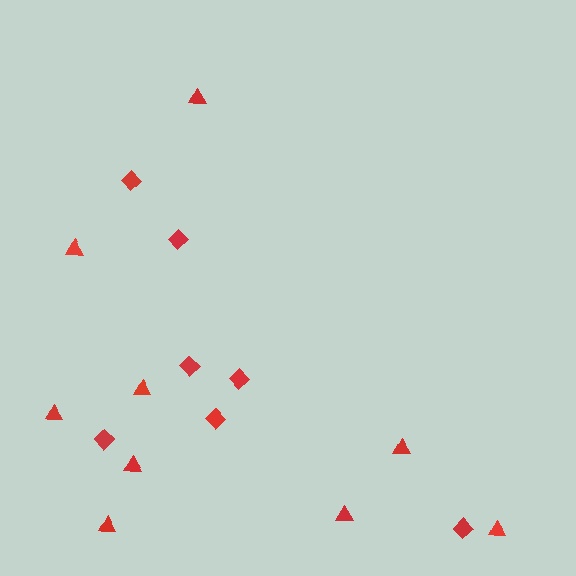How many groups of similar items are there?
There are 2 groups: one group of triangles (9) and one group of diamonds (7).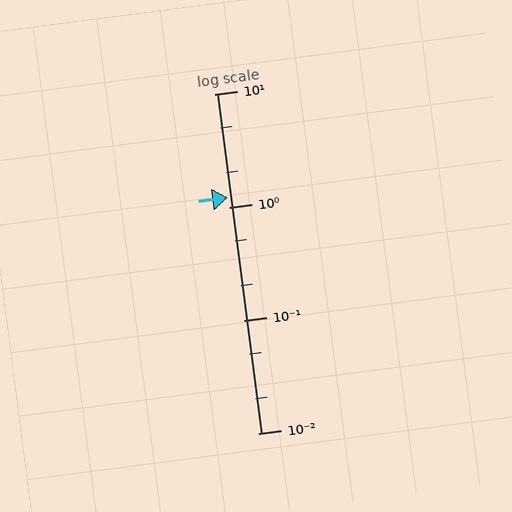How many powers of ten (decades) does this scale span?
The scale spans 3 decades, from 0.01 to 10.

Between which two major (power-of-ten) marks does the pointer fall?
The pointer is between 1 and 10.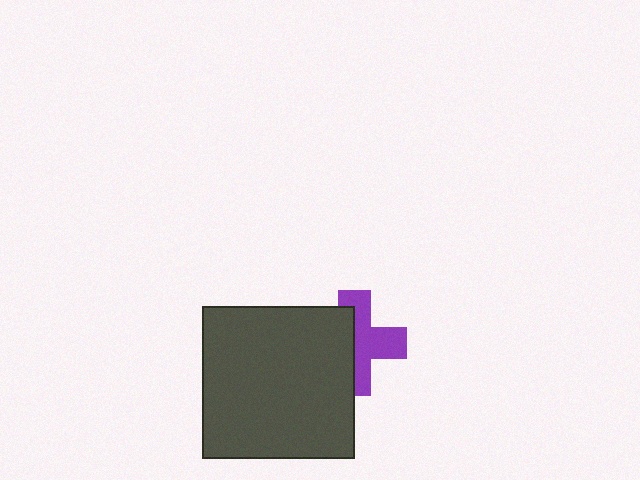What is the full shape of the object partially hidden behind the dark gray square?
The partially hidden object is a purple cross.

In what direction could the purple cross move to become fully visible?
The purple cross could move right. That would shift it out from behind the dark gray square entirely.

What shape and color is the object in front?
The object in front is a dark gray square.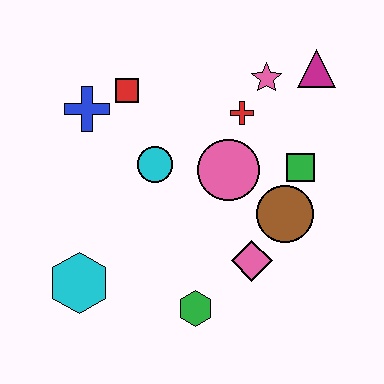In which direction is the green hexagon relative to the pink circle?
The green hexagon is below the pink circle.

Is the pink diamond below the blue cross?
Yes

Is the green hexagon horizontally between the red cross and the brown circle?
No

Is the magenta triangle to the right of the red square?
Yes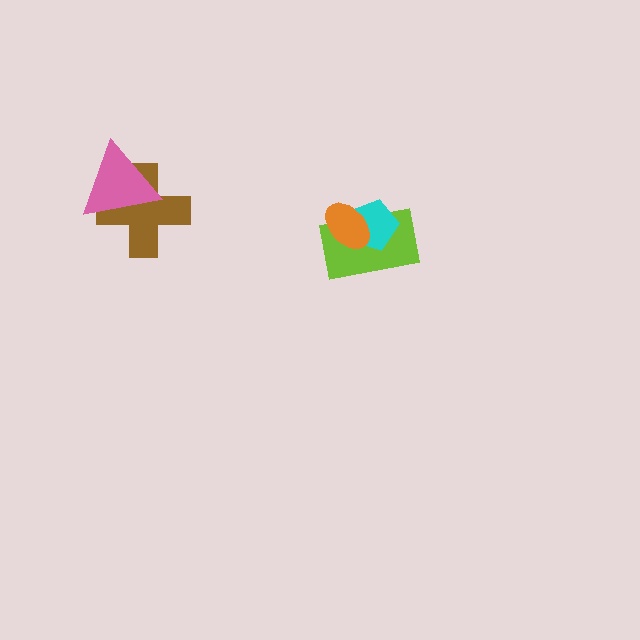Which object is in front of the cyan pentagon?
The orange ellipse is in front of the cyan pentagon.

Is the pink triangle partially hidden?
No, no other shape covers it.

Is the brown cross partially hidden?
Yes, it is partially covered by another shape.